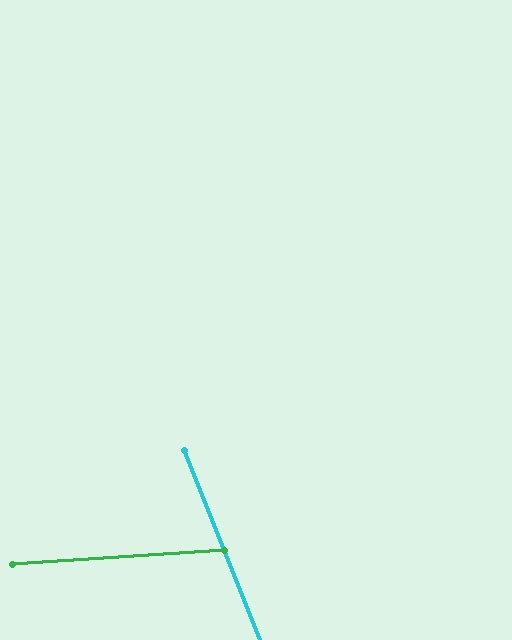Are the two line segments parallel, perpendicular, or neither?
Neither parallel nor perpendicular — they differ by about 72°.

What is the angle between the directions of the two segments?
Approximately 72 degrees.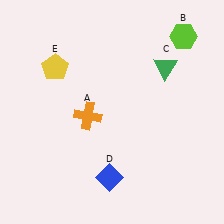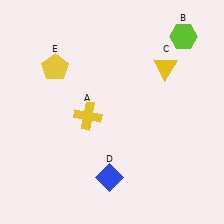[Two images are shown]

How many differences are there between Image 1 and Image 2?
There are 2 differences between the two images.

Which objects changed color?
A changed from orange to yellow. C changed from green to yellow.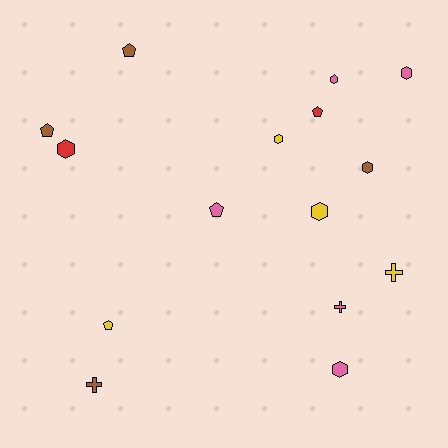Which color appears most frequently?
Pink, with 5 objects.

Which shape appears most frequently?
Hexagon, with 7 objects.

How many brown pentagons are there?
There are 2 brown pentagons.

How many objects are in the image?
There are 15 objects.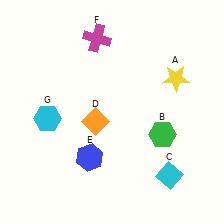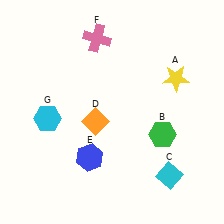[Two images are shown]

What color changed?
The cross (F) changed from magenta in Image 1 to pink in Image 2.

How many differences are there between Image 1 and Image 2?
There is 1 difference between the two images.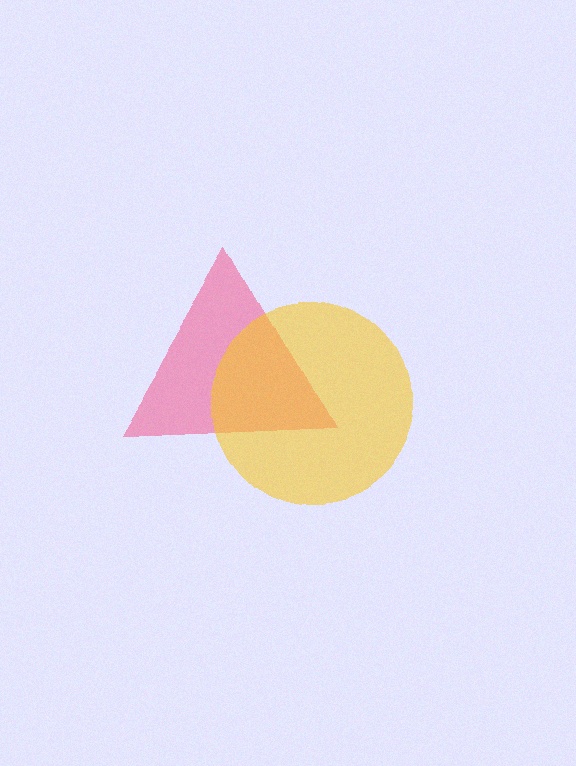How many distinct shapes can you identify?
There are 2 distinct shapes: a pink triangle, a yellow circle.